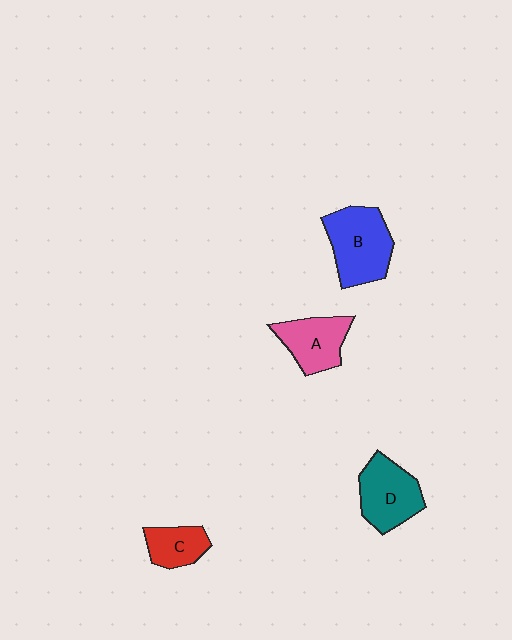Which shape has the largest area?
Shape B (blue).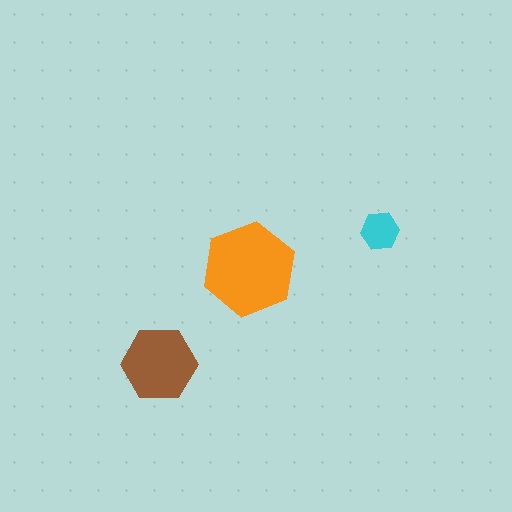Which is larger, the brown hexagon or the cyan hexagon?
The brown one.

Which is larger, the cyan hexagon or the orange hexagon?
The orange one.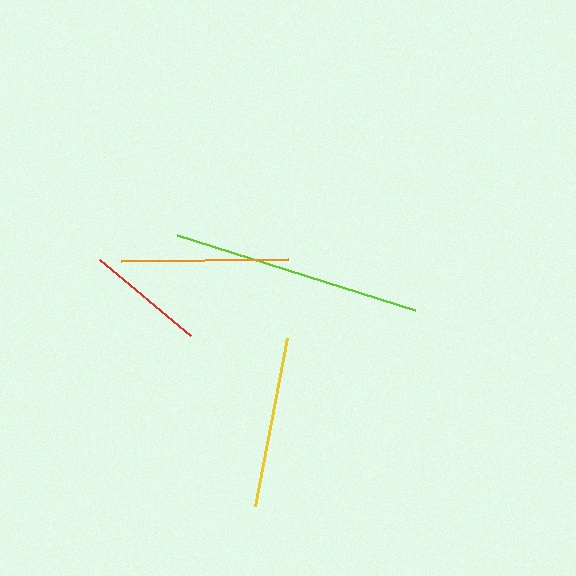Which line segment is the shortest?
The red line is the shortest at approximately 119 pixels.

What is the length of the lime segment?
The lime segment is approximately 249 pixels long.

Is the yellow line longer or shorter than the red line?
The yellow line is longer than the red line.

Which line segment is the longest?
The lime line is the longest at approximately 249 pixels.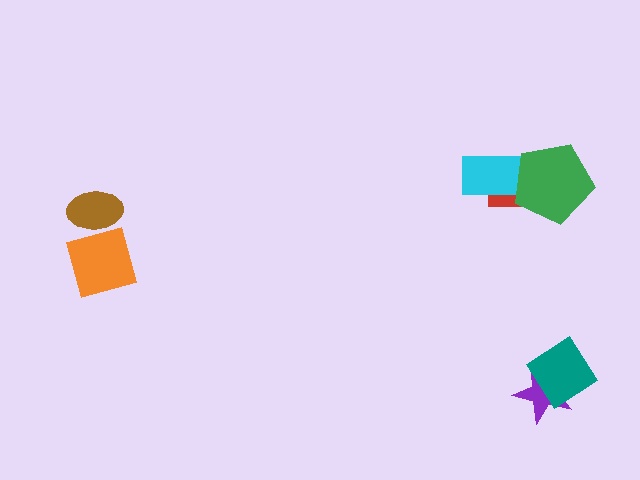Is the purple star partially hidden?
Yes, it is partially covered by another shape.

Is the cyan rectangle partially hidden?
Yes, it is partially covered by another shape.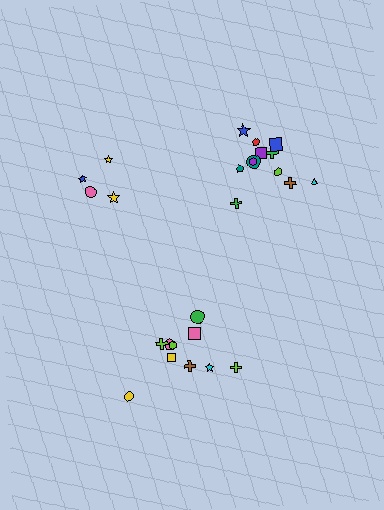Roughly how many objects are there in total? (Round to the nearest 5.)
Roughly 25 objects in total.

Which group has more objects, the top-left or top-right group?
The top-right group.